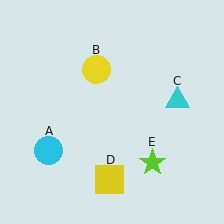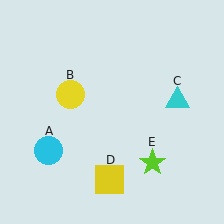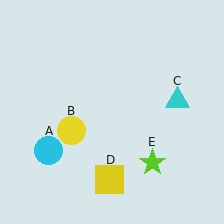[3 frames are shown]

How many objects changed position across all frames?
1 object changed position: yellow circle (object B).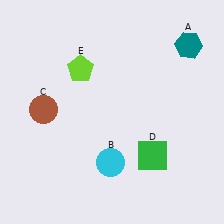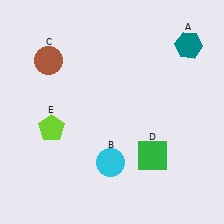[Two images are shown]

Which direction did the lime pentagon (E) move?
The lime pentagon (E) moved down.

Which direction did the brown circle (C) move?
The brown circle (C) moved up.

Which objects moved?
The objects that moved are: the brown circle (C), the lime pentagon (E).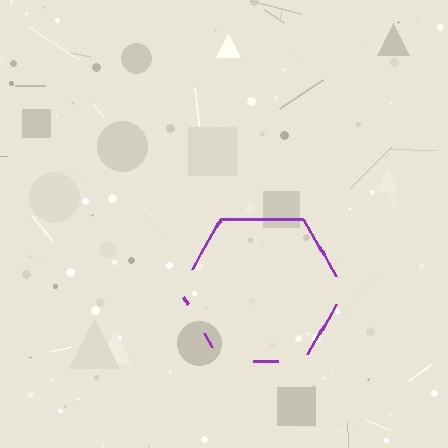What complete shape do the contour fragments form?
The contour fragments form a hexagon.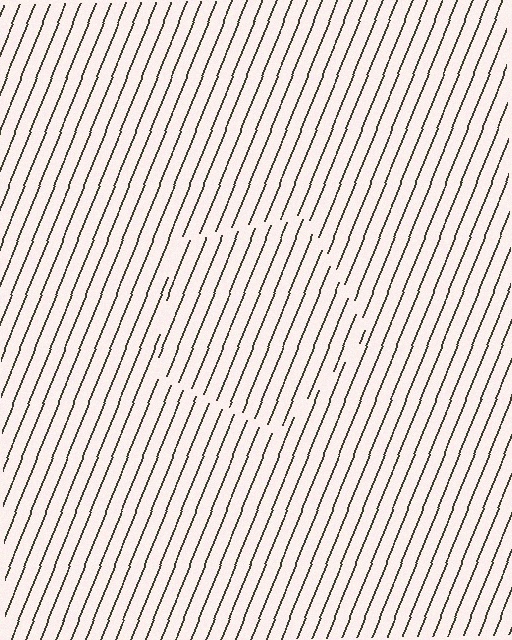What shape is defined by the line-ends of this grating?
An illusory pentagon. The interior of the shape contains the same grating, shifted by half a period — the contour is defined by the phase discontinuity where line-ends from the inner and outer gratings abut.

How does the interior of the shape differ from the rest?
The interior of the shape contains the same grating, shifted by half a period — the contour is defined by the phase discontinuity where line-ends from the inner and outer gratings abut.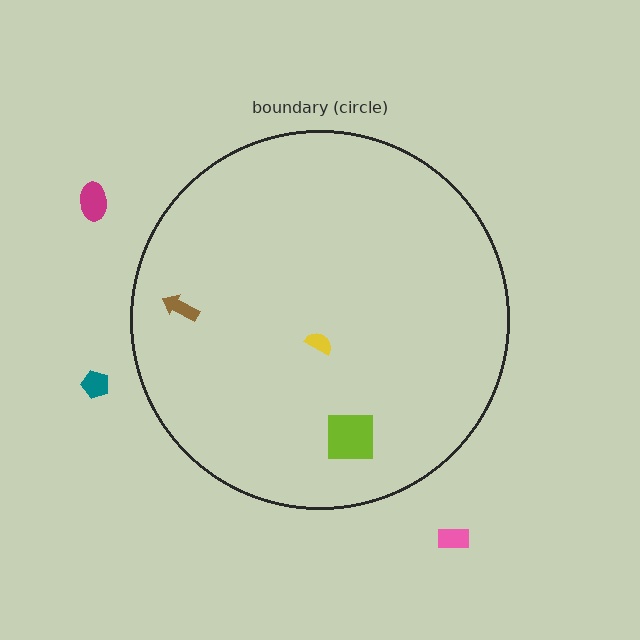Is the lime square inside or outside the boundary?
Inside.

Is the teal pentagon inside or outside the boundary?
Outside.